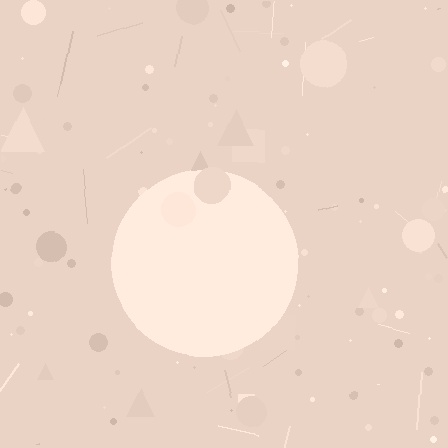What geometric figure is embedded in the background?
A circle is embedded in the background.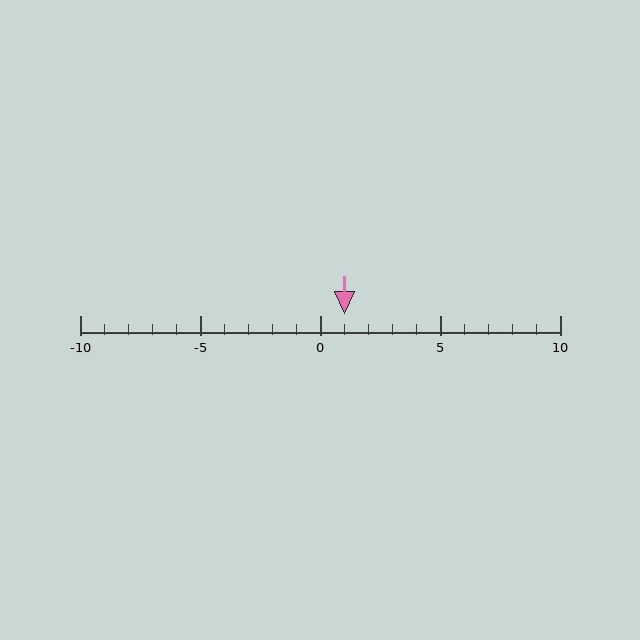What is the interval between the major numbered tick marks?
The major tick marks are spaced 5 units apart.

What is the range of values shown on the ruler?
The ruler shows values from -10 to 10.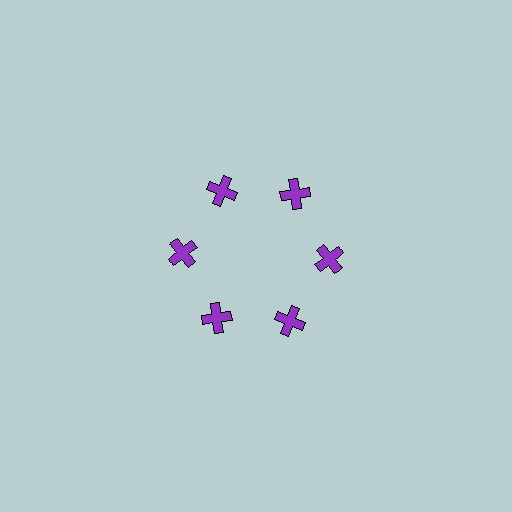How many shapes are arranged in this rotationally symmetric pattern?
There are 6 shapes, arranged in 6 groups of 1.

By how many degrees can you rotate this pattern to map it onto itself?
The pattern maps onto itself every 60 degrees of rotation.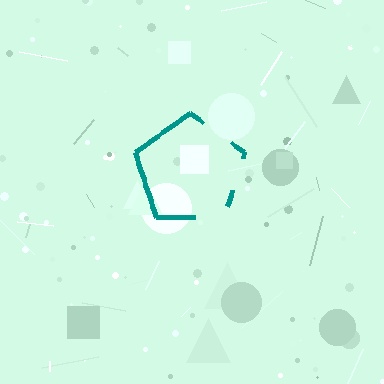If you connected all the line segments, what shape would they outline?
They would outline a pentagon.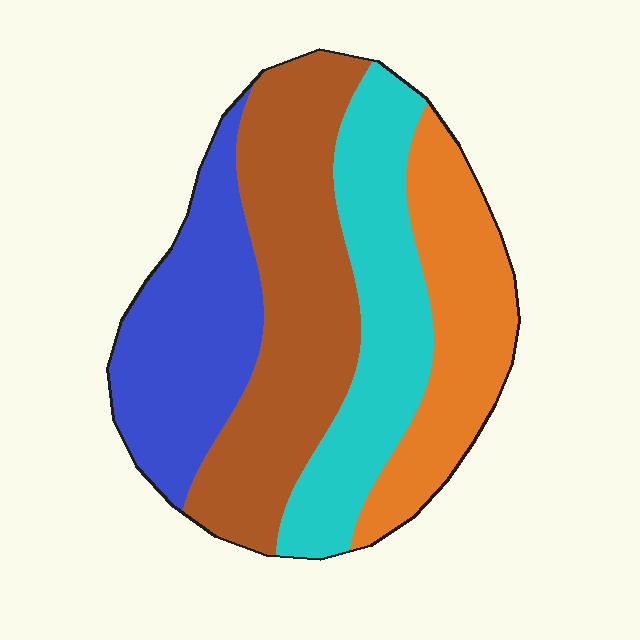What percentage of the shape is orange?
Orange takes up less than a quarter of the shape.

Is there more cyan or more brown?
Brown.